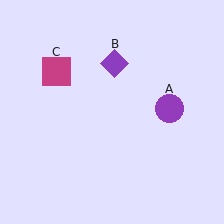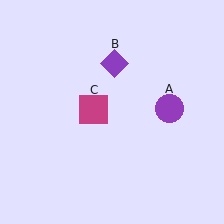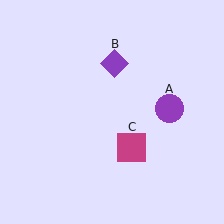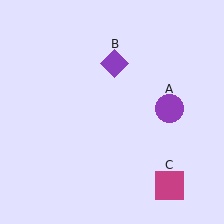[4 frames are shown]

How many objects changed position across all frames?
1 object changed position: magenta square (object C).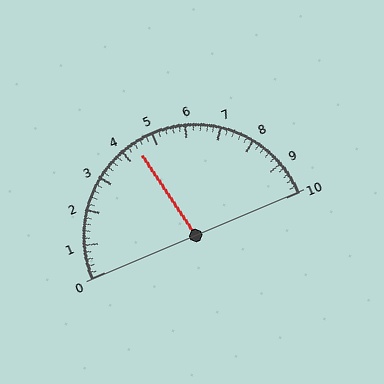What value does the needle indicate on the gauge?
The needle indicates approximately 4.4.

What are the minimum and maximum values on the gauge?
The gauge ranges from 0 to 10.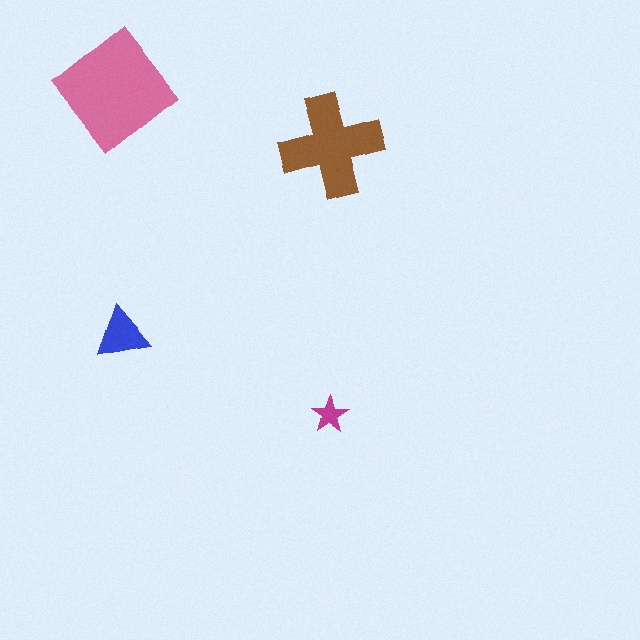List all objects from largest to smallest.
The pink diamond, the brown cross, the blue triangle, the magenta star.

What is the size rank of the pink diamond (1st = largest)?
1st.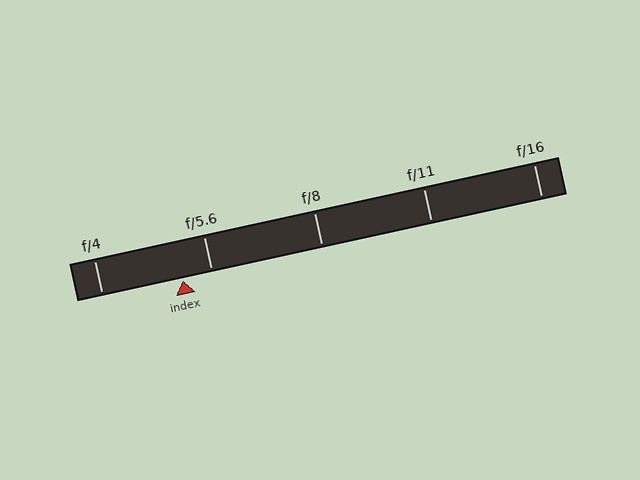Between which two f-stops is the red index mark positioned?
The index mark is between f/4 and f/5.6.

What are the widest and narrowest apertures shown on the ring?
The widest aperture shown is f/4 and the narrowest is f/16.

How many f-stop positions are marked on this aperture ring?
There are 5 f-stop positions marked.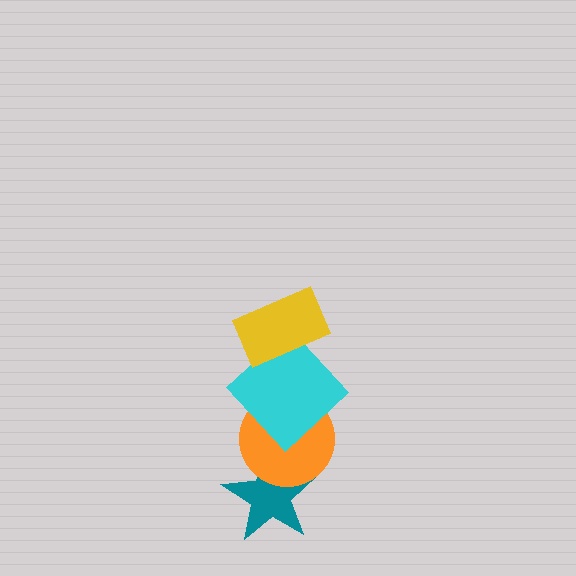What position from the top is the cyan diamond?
The cyan diamond is 2nd from the top.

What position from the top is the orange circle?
The orange circle is 3rd from the top.